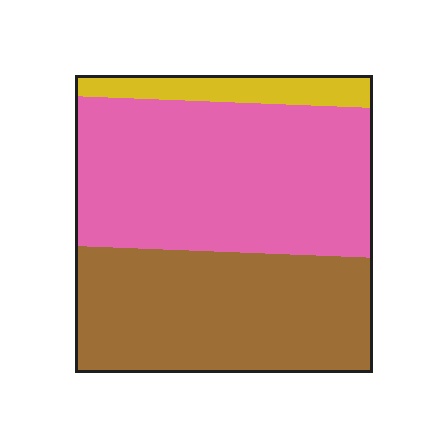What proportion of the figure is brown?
Brown covers roughly 40% of the figure.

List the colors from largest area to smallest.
From largest to smallest: pink, brown, yellow.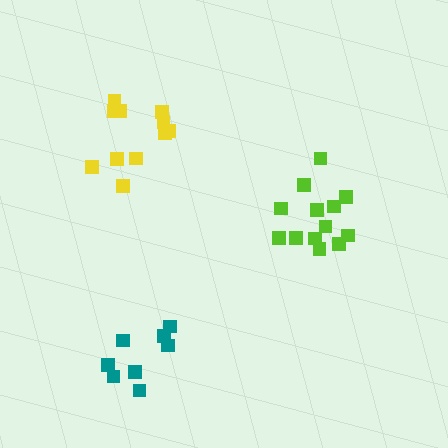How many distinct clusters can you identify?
There are 3 distinct clusters.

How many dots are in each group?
Group 1: 11 dots, Group 2: 8 dots, Group 3: 13 dots (32 total).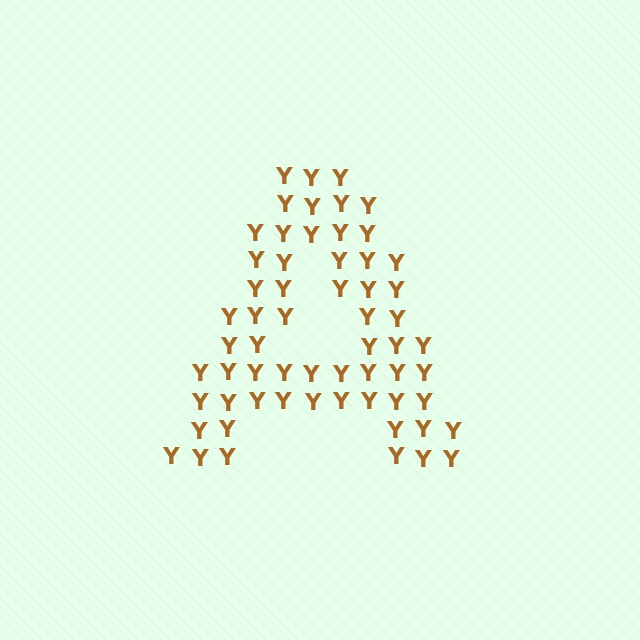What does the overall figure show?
The overall figure shows the letter A.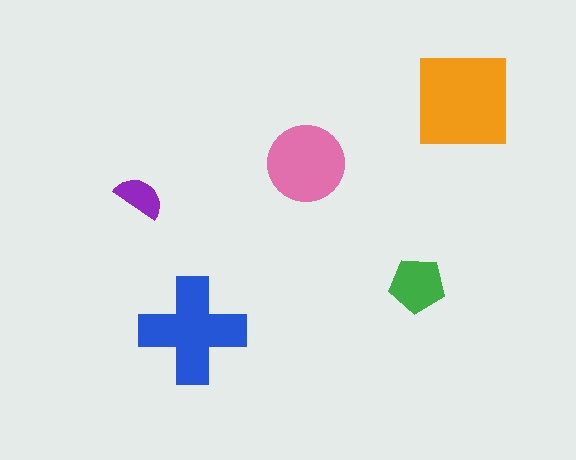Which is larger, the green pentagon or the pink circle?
The pink circle.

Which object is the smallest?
The purple semicircle.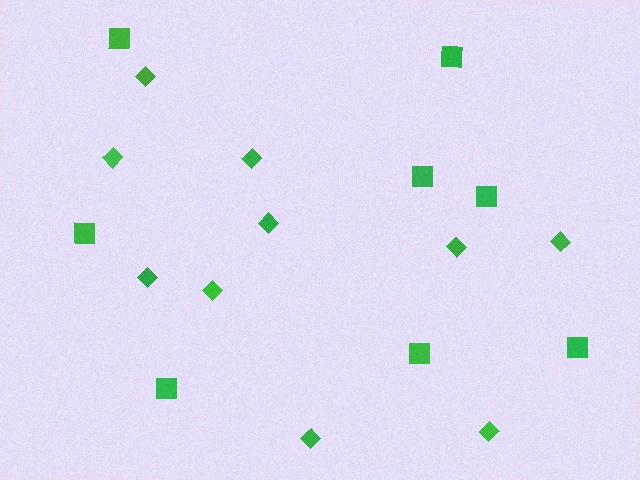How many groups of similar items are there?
There are 2 groups: one group of squares (8) and one group of diamonds (10).